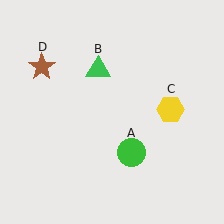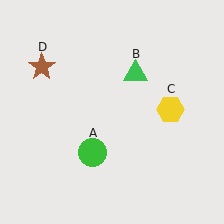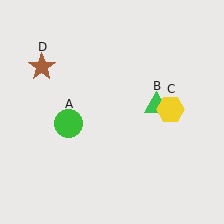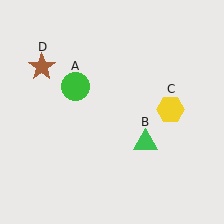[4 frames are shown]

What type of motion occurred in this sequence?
The green circle (object A), green triangle (object B) rotated clockwise around the center of the scene.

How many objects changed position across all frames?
2 objects changed position: green circle (object A), green triangle (object B).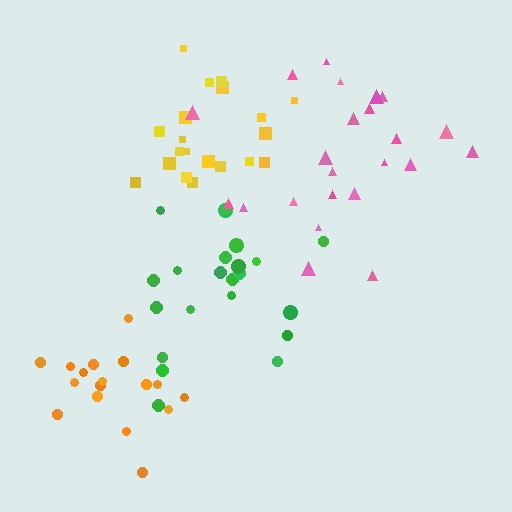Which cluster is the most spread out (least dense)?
Green.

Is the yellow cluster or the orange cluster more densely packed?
Yellow.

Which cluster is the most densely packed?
Yellow.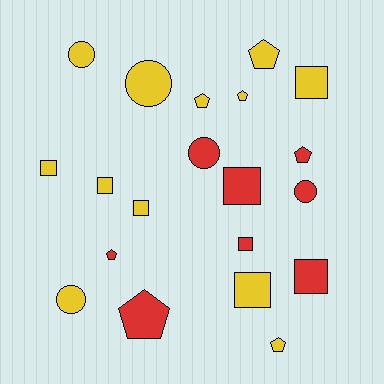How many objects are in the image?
There are 20 objects.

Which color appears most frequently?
Yellow, with 12 objects.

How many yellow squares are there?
There are 5 yellow squares.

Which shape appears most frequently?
Square, with 8 objects.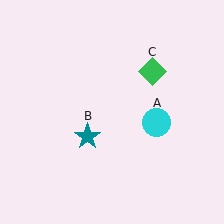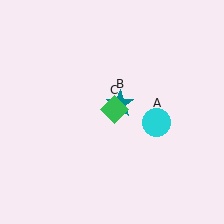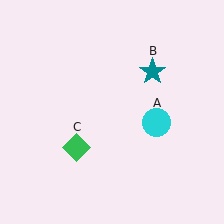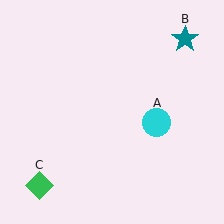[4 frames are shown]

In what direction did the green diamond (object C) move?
The green diamond (object C) moved down and to the left.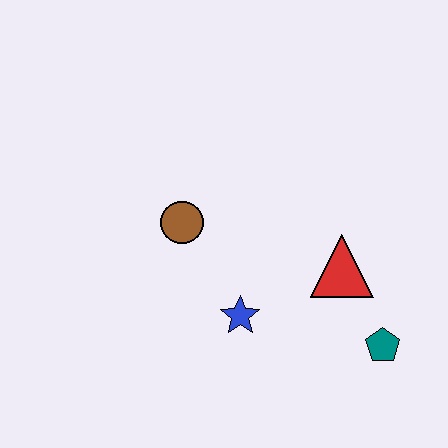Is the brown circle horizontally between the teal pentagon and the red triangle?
No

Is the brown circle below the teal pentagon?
No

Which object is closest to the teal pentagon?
The red triangle is closest to the teal pentagon.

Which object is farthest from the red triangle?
The brown circle is farthest from the red triangle.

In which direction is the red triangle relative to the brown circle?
The red triangle is to the right of the brown circle.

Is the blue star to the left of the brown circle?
No